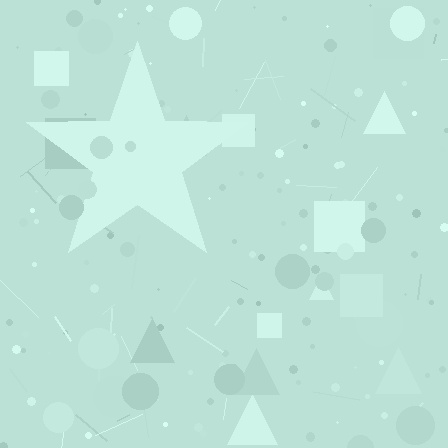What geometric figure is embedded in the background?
A star is embedded in the background.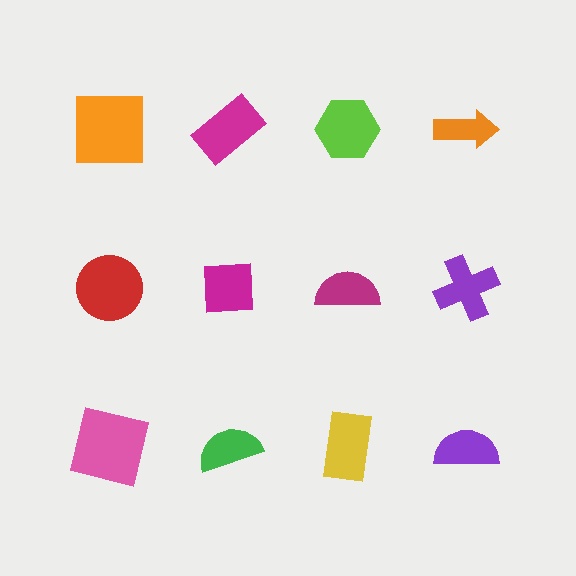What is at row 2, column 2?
A magenta square.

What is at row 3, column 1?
A pink square.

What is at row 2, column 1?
A red circle.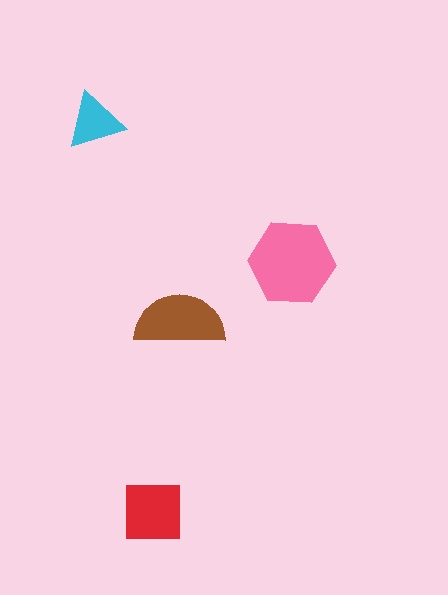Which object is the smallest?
The cyan triangle.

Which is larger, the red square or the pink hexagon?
The pink hexagon.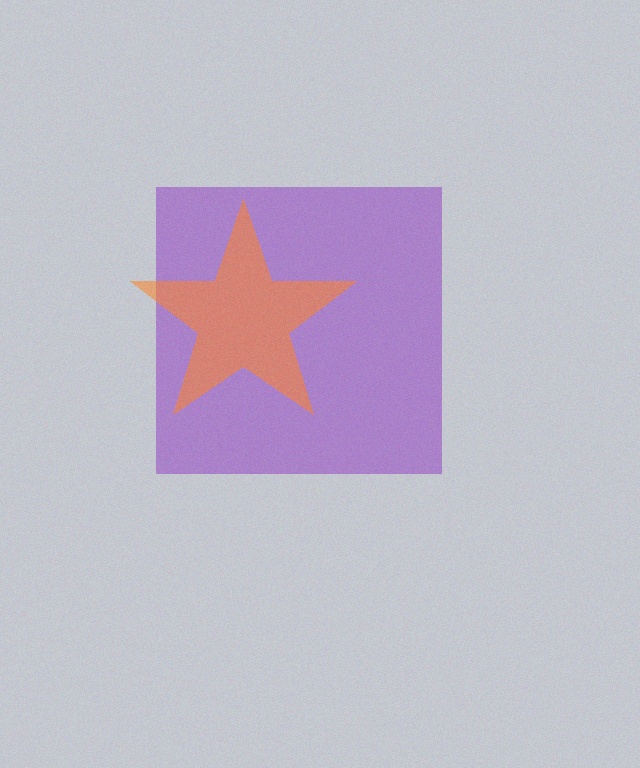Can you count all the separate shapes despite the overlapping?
Yes, there are 2 separate shapes.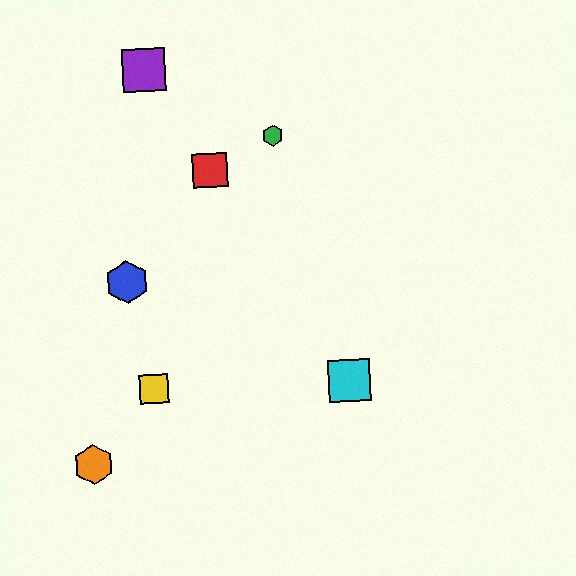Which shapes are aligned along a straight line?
The red square, the purple square, the cyan square are aligned along a straight line.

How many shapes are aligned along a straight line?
3 shapes (the red square, the purple square, the cyan square) are aligned along a straight line.